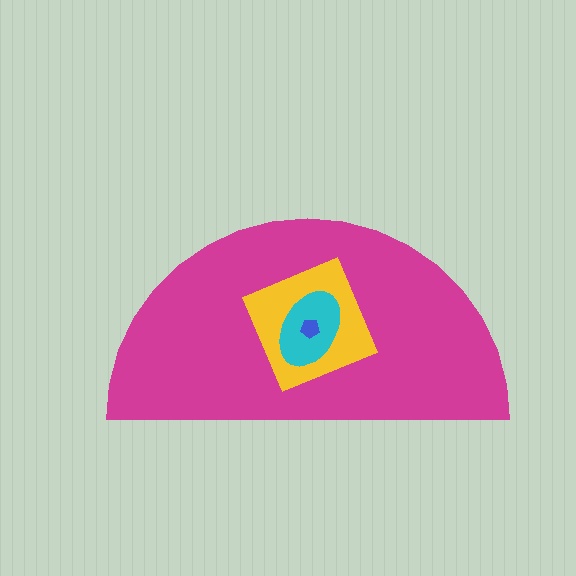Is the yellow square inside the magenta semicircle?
Yes.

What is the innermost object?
The blue pentagon.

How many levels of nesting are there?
4.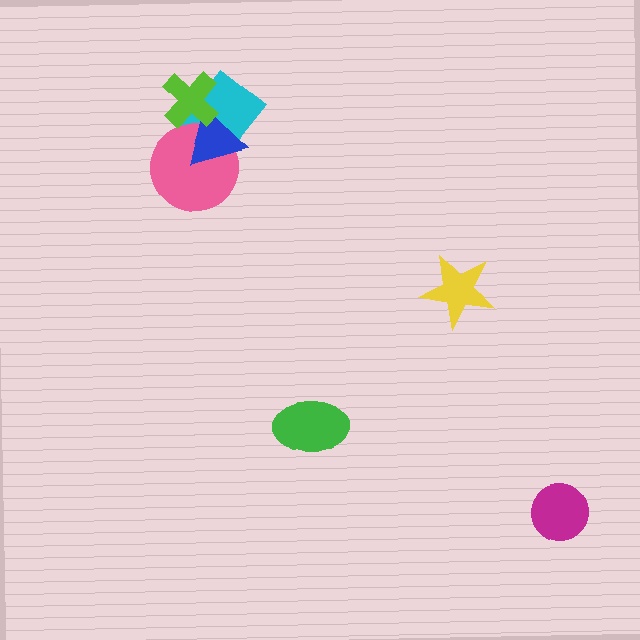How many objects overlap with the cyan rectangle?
3 objects overlap with the cyan rectangle.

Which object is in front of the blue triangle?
The lime cross is in front of the blue triangle.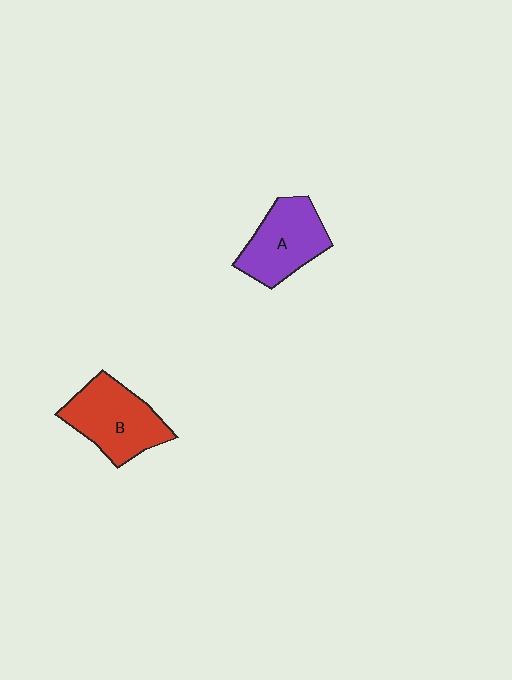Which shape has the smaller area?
Shape A (purple).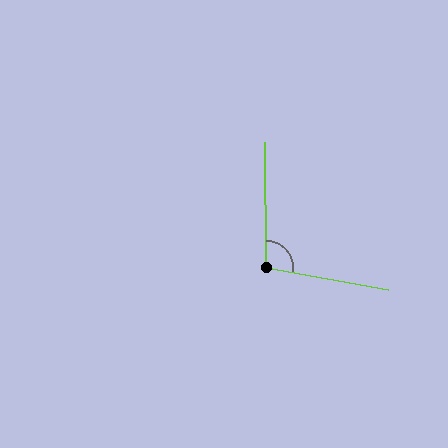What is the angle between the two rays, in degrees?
Approximately 101 degrees.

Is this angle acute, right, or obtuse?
It is obtuse.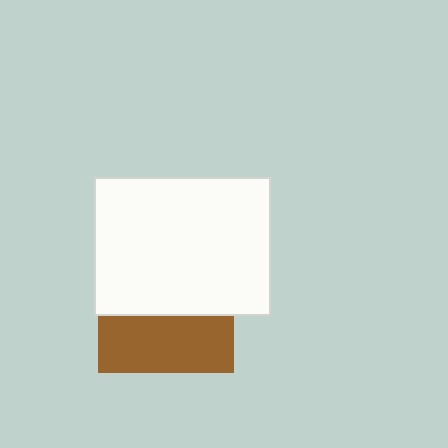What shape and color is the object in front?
The object in front is a white rectangle.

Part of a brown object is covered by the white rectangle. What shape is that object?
It is a square.